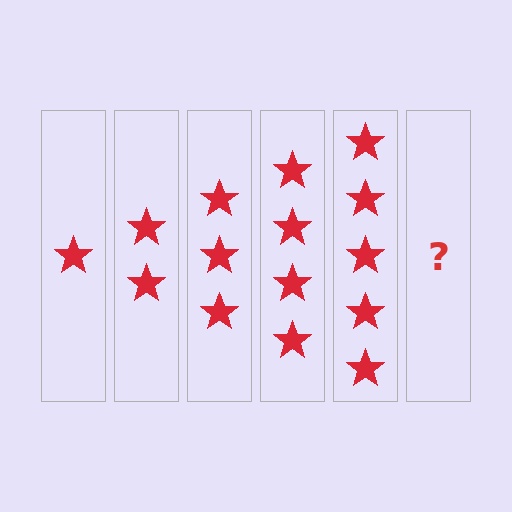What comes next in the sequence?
The next element should be 6 stars.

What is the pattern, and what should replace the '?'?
The pattern is that each step adds one more star. The '?' should be 6 stars.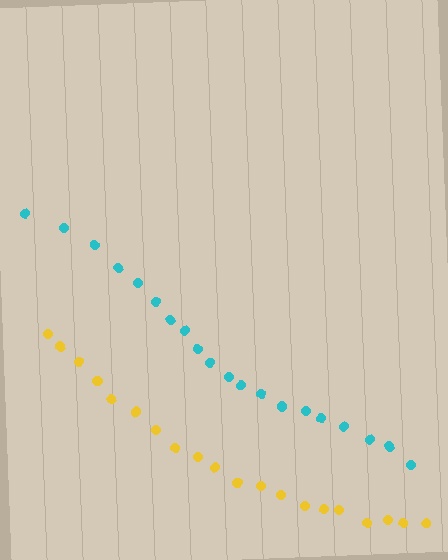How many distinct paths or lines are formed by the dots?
There are 2 distinct paths.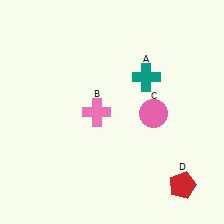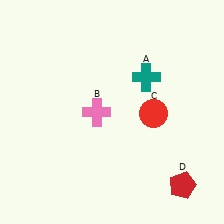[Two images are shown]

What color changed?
The circle (C) changed from pink in Image 1 to red in Image 2.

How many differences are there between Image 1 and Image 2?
There is 1 difference between the two images.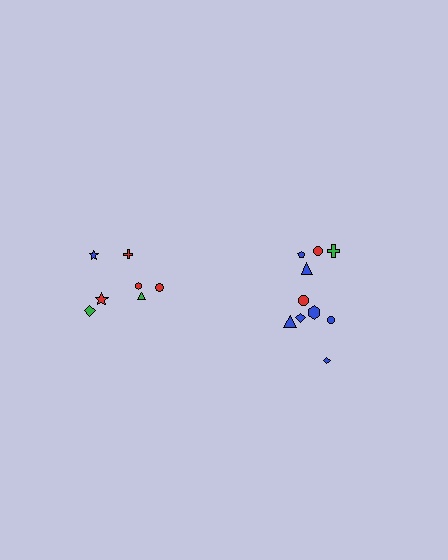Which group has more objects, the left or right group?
The right group.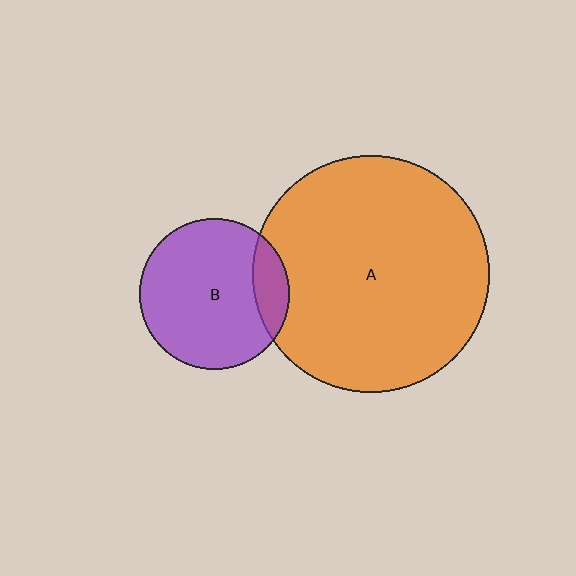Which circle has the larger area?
Circle A (orange).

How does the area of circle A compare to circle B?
Approximately 2.5 times.